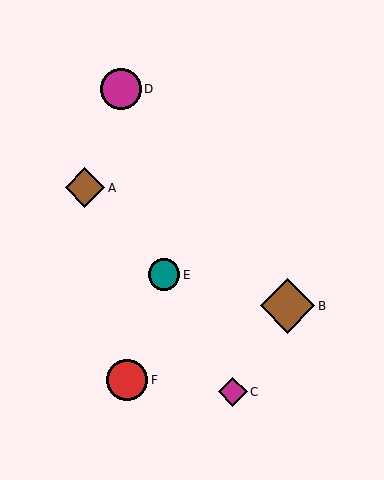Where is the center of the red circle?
The center of the red circle is at (127, 380).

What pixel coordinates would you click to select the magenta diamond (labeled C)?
Click at (233, 392) to select the magenta diamond C.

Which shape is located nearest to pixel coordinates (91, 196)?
The brown diamond (labeled A) at (85, 188) is nearest to that location.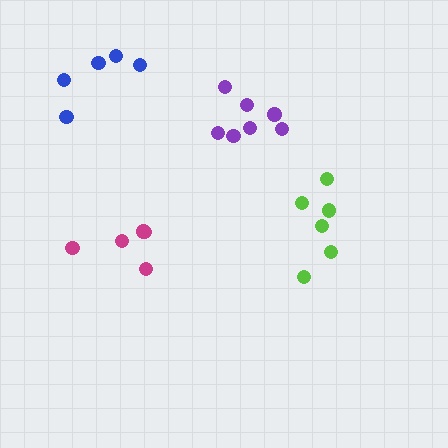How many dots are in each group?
Group 1: 6 dots, Group 2: 5 dots, Group 3: 7 dots, Group 4: 5 dots (23 total).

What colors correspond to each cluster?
The clusters are colored: lime, blue, purple, magenta.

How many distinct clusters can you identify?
There are 4 distinct clusters.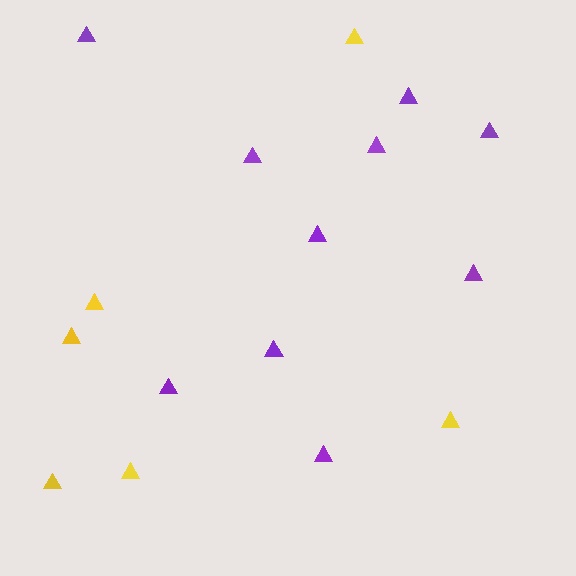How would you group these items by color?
There are 2 groups: one group of yellow triangles (6) and one group of purple triangles (10).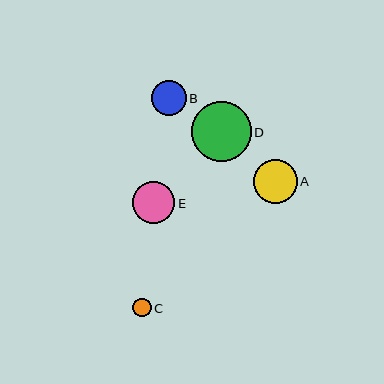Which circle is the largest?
Circle D is the largest with a size of approximately 60 pixels.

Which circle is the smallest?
Circle C is the smallest with a size of approximately 19 pixels.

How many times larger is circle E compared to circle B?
Circle E is approximately 1.2 times the size of circle B.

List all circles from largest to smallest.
From largest to smallest: D, A, E, B, C.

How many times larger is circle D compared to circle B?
Circle D is approximately 1.7 times the size of circle B.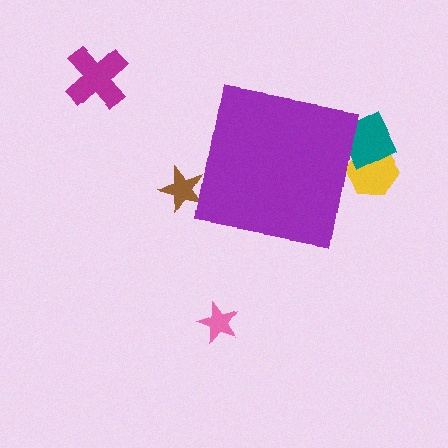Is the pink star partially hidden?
No, the pink star is fully visible.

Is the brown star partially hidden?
Yes, the brown star is partially hidden behind the purple square.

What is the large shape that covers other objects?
A purple square.